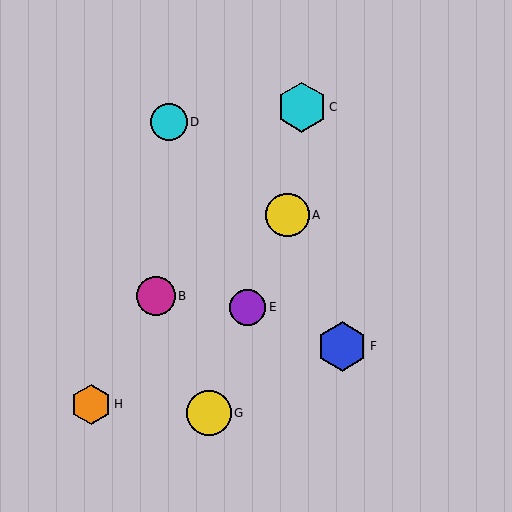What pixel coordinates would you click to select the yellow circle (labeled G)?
Click at (209, 413) to select the yellow circle G.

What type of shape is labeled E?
Shape E is a purple circle.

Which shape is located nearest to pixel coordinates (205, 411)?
The yellow circle (labeled G) at (209, 413) is nearest to that location.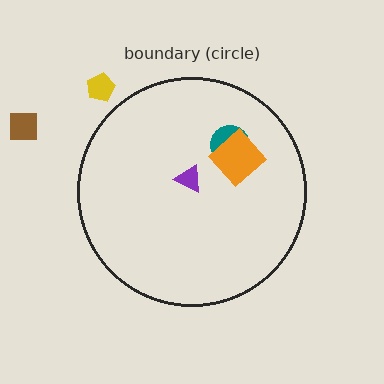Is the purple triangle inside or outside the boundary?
Inside.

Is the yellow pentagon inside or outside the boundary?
Outside.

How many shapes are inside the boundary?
3 inside, 2 outside.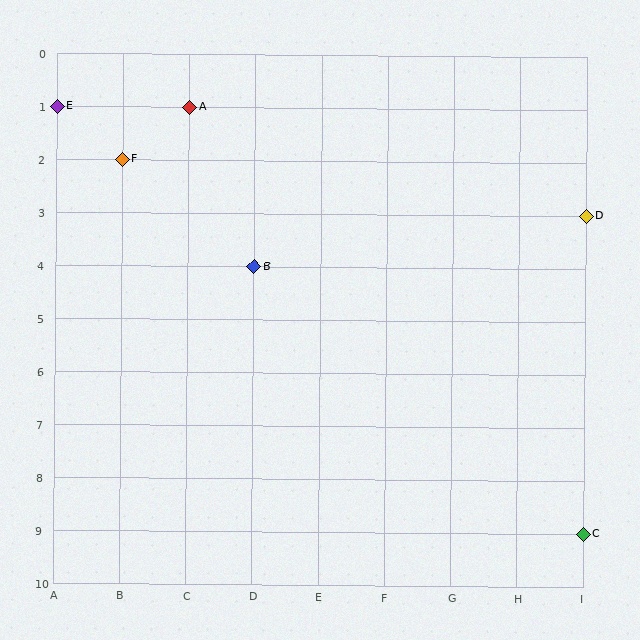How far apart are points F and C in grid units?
Points F and C are 7 columns and 7 rows apart (about 9.9 grid units diagonally).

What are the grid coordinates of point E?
Point E is at grid coordinates (A, 1).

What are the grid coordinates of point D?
Point D is at grid coordinates (I, 3).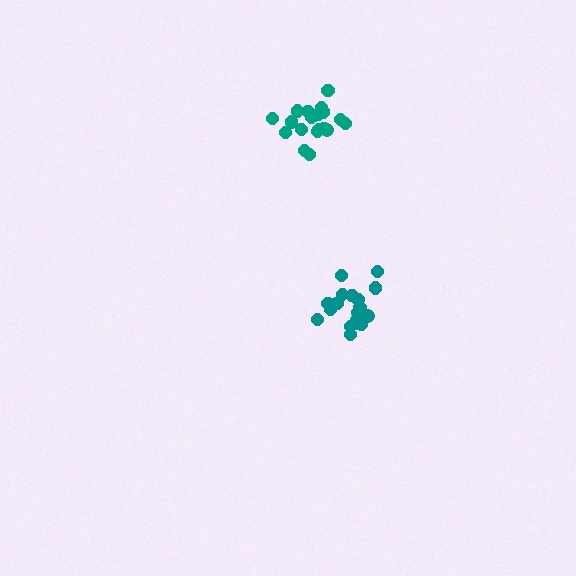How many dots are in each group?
Group 1: 20 dots, Group 2: 21 dots (41 total).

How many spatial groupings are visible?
There are 2 spatial groupings.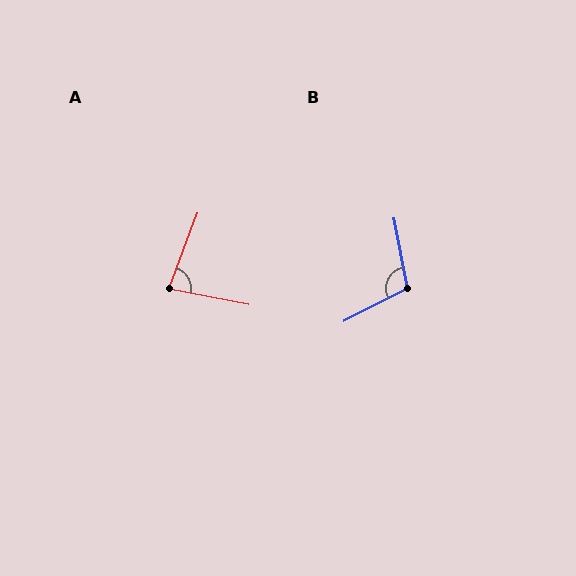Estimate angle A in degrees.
Approximately 81 degrees.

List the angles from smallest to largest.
A (81°), B (106°).